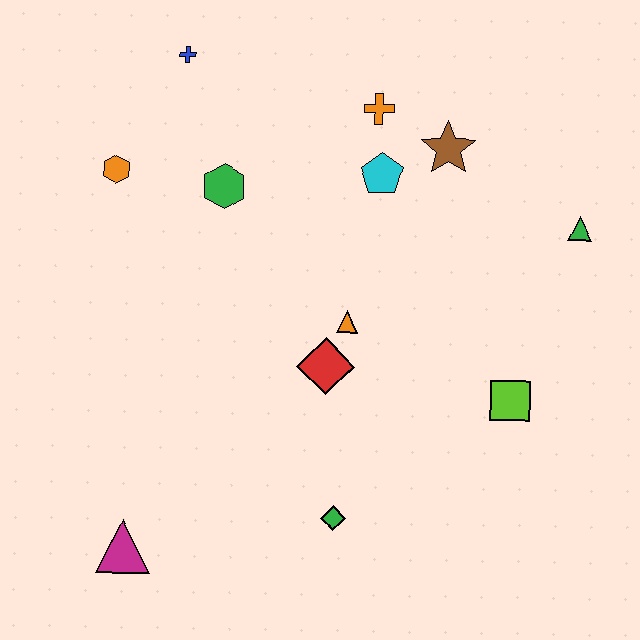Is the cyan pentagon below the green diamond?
No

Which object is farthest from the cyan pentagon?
The magenta triangle is farthest from the cyan pentagon.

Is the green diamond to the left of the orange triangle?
Yes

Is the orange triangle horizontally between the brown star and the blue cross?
Yes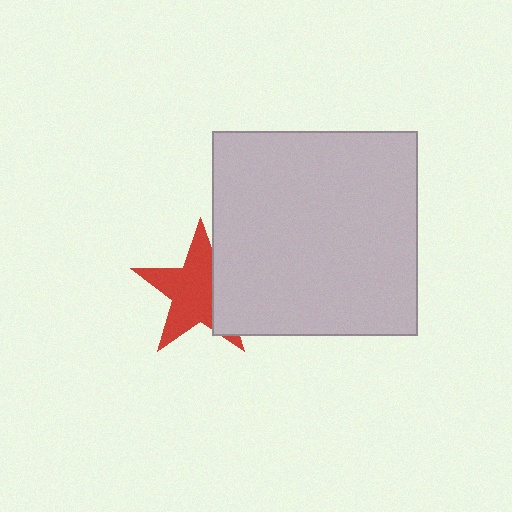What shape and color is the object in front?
The object in front is a light gray square.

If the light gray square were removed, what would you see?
You would see the complete red star.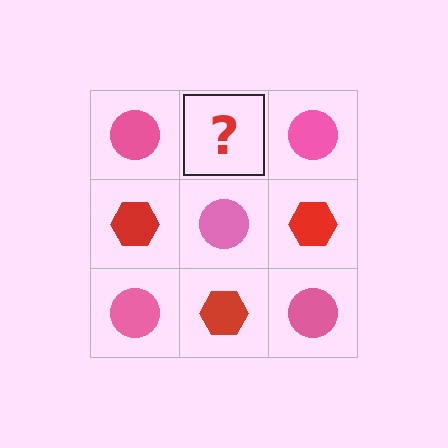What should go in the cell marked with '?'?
The missing cell should contain a red hexagon.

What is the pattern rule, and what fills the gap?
The rule is that it alternates pink circle and red hexagon in a checkerboard pattern. The gap should be filled with a red hexagon.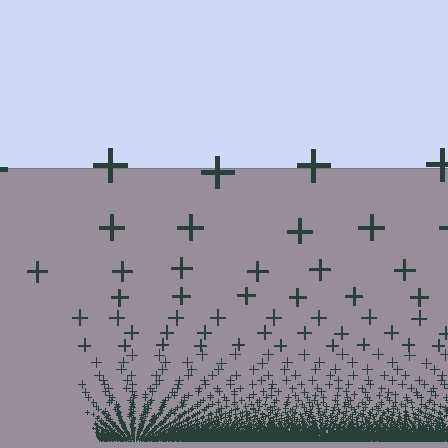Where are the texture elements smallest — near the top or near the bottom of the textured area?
Near the bottom.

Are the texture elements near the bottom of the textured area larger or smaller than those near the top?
Smaller. The gradient is inverted — elements near the bottom are smaller and denser.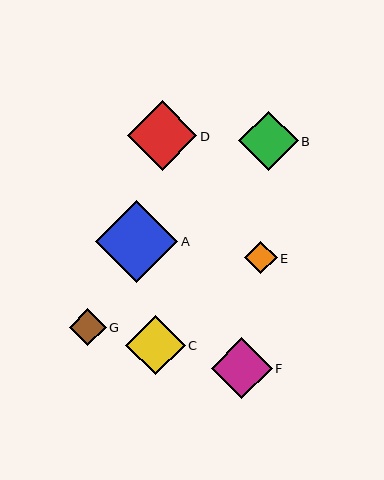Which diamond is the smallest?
Diamond E is the smallest with a size of approximately 32 pixels.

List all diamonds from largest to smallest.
From largest to smallest: A, D, F, C, B, G, E.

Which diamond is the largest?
Diamond A is the largest with a size of approximately 83 pixels.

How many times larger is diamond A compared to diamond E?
Diamond A is approximately 2.5 times the size of diamond E.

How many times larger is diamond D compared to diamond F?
Diamond D is approximately 1.1 times the size of diamond F.